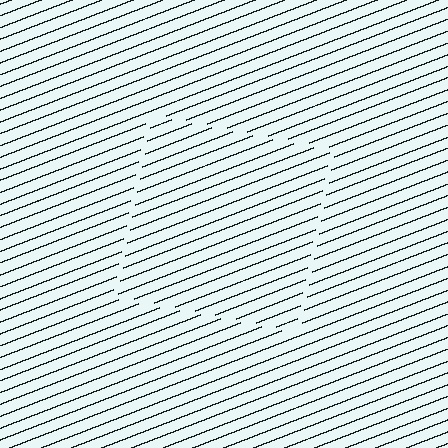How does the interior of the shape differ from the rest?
The interior of the shape contains the same grating, shifted by half a period — the contour is defined by the phase discontinuity where line-ends from the inner and outer gratings abut.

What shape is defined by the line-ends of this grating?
An illusory square. The interior of the shape contains the same grating, shifted by half a period — the contour is defined by the phase discontinuity where line-ends from the inner and outer gratings abut.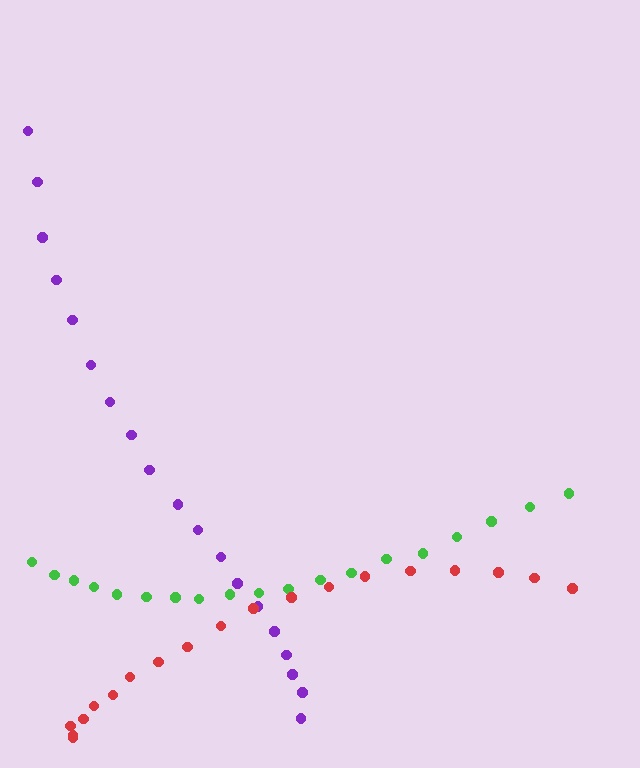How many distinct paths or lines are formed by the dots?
There are 3 distinct paths.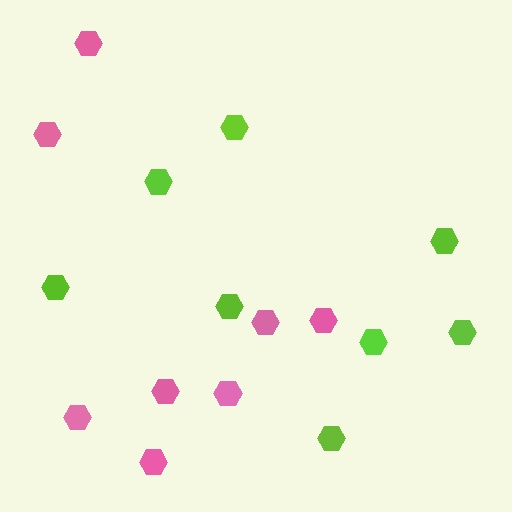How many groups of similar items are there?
There are 2 groups: one group of lime hexagons (8) and one group of pink hexagons (8).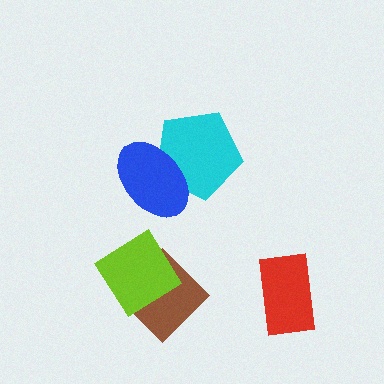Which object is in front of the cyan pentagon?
The blue ellipse is in front of the cyan pentagon.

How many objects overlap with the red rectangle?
0 objects overlap with the red rectangle.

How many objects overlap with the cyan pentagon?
1 object overlaps with the cyan pentagon.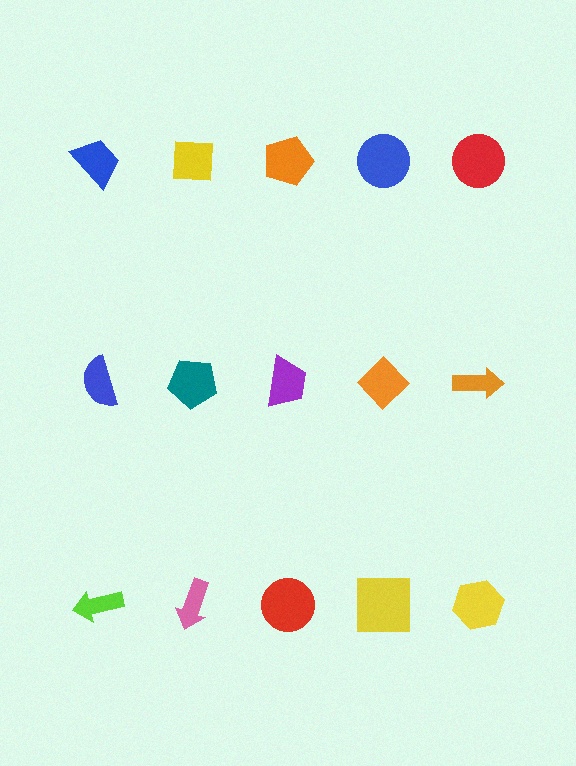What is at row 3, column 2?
A pink arrow.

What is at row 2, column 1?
A blue semicircle.